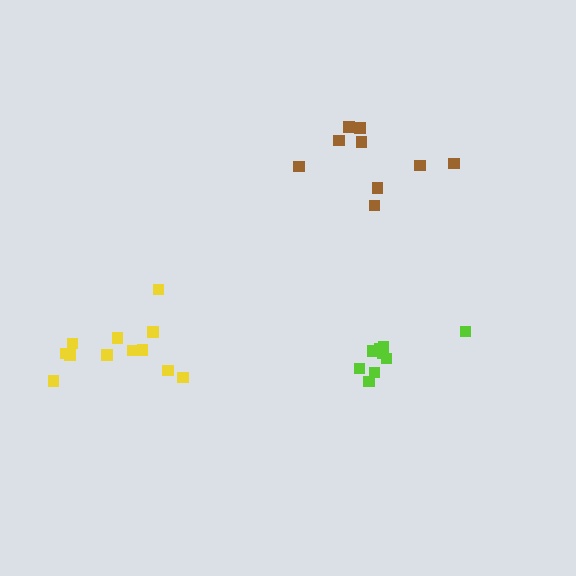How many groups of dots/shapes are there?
There are 3 groups.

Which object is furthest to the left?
The yellow cluster is leftmost.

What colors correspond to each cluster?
The clusters are colored: lime, yellow, brown.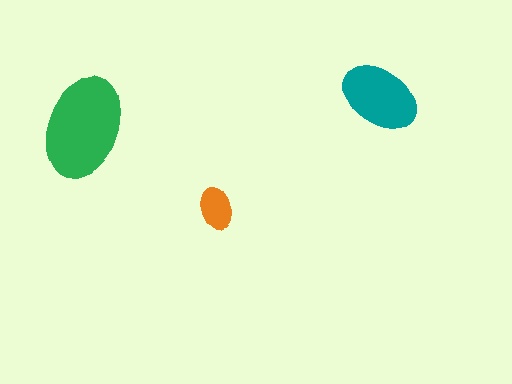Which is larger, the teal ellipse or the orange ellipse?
The teal one.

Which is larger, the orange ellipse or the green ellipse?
The green one.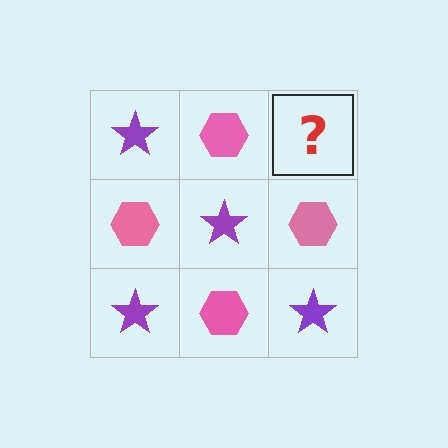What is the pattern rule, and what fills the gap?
The rule is that it alternates purple star and pink hexagon in a checkerboard pattern. The gap should be filled with a purple star.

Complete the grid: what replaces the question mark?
The question mark should be replaced with a purple star.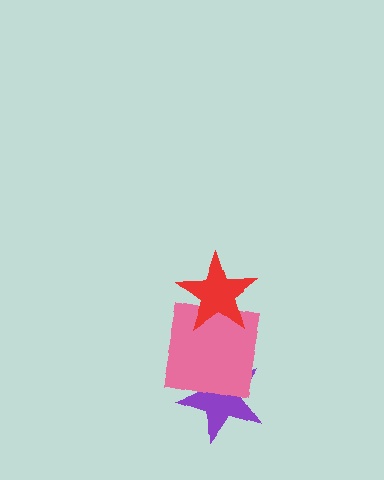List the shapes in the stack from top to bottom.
From top to bottom: the red star, the pink square, the purple star.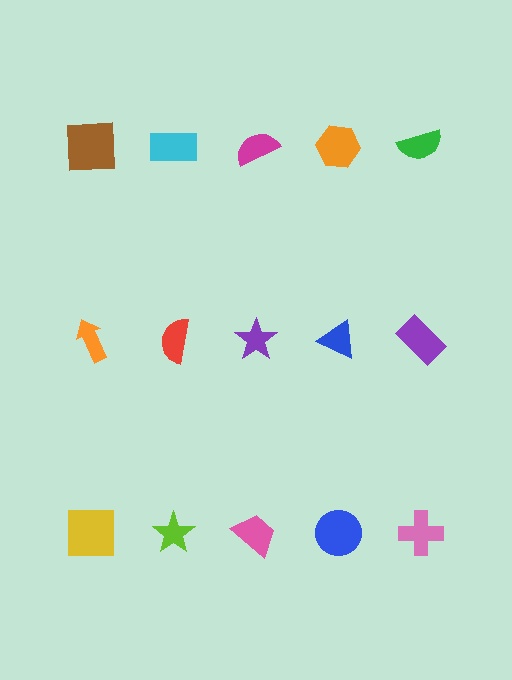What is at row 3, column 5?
A pink cross.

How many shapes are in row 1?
5 shapes.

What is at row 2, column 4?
A blue triangle.